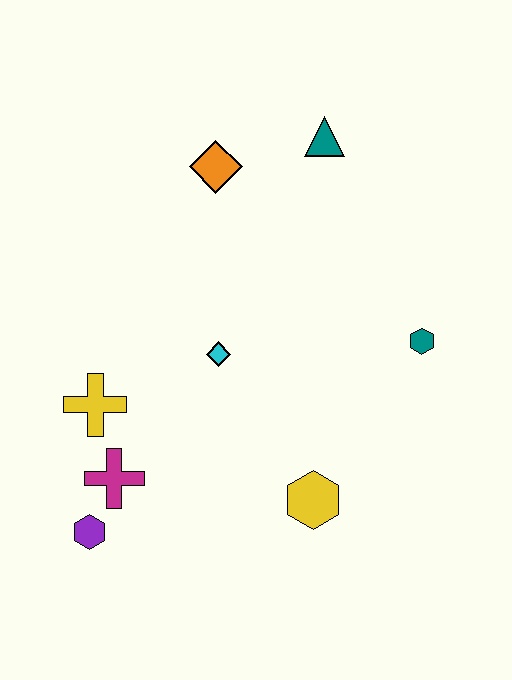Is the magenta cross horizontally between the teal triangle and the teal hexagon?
No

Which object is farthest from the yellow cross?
The teal triangle is farthest from the yellow cross.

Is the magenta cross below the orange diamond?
Yes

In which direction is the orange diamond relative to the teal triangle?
The orange diamond is to the left of the teal triangle.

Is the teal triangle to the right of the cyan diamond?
Yes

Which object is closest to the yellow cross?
The magenta cross is closest to the yellow cross.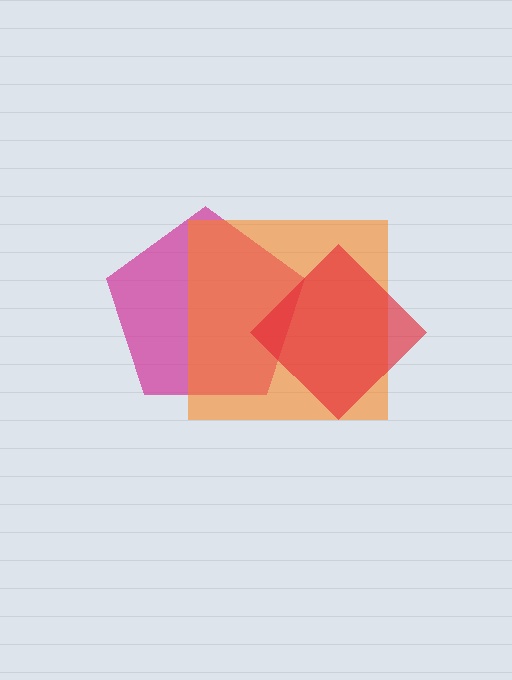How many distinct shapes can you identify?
There are 3 distinct shapes: a magenta pentagon, an orange square, a red diamond.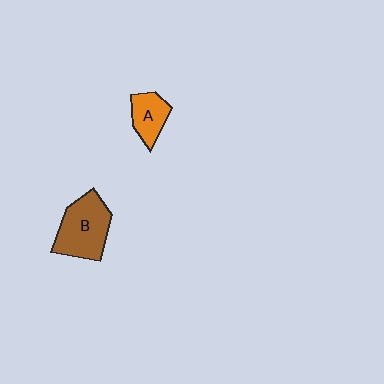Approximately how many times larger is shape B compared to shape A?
Approximately 1.8 times.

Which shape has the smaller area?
Shape A (orange).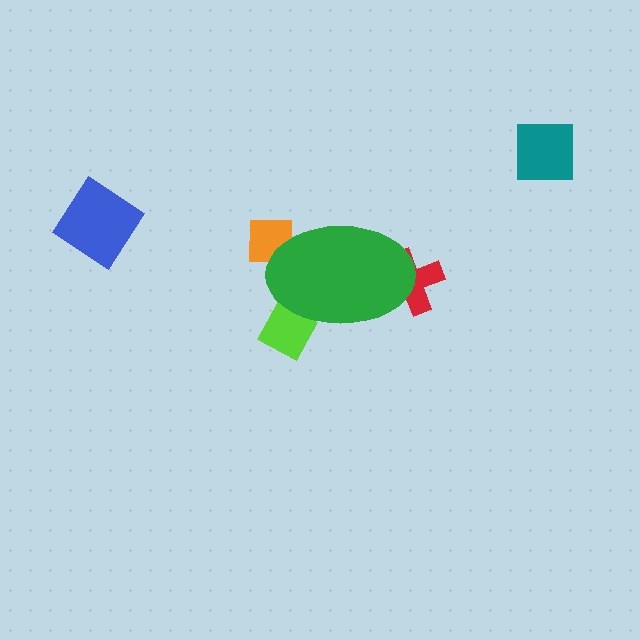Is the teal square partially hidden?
No, the teal square is fully visible.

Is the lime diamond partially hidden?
Yes, the lime diamond is partially hidden behind the green ellipse.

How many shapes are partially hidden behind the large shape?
3 shapes are partially hidden.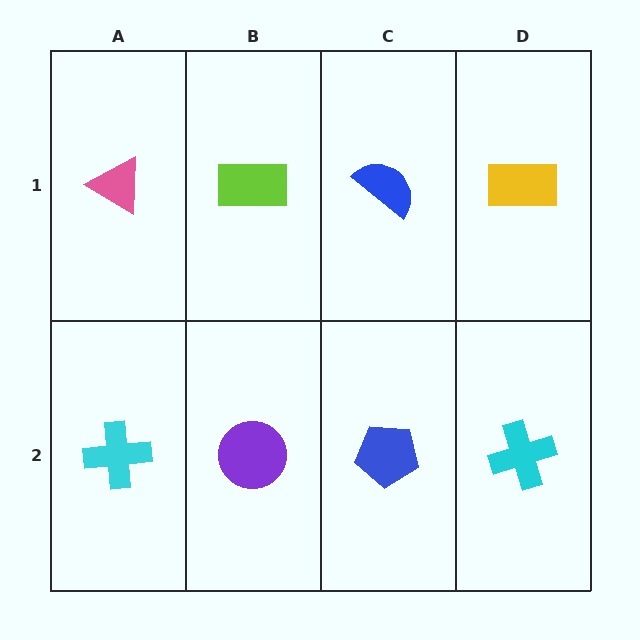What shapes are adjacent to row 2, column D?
A yellow rectangle (row 1, column D), a blue pentagon (row 2, column C).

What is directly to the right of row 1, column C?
A yellow rectangle.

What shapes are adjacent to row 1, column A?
A cyan cross (row 2, column A), a lime rectangle (row 1, column B).